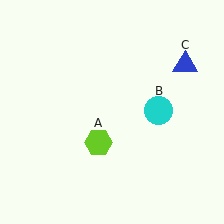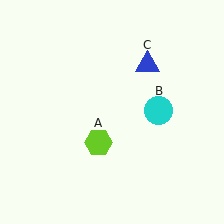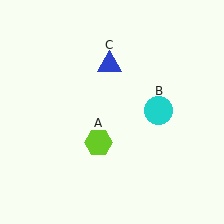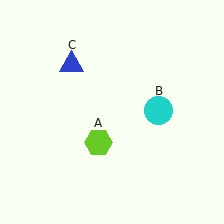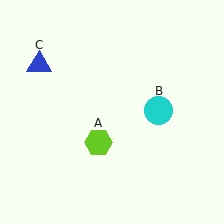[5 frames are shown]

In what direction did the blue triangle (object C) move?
The blue triangle (object C) moved left.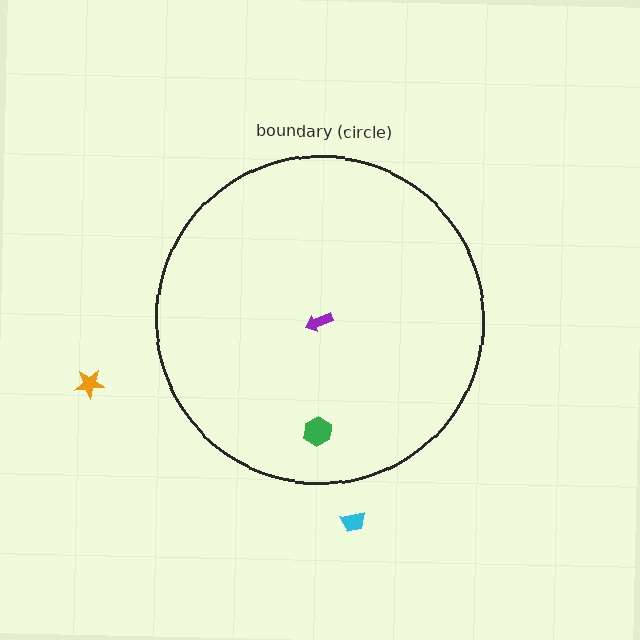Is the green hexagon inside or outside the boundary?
Inside.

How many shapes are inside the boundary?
2 inside, 2 outside.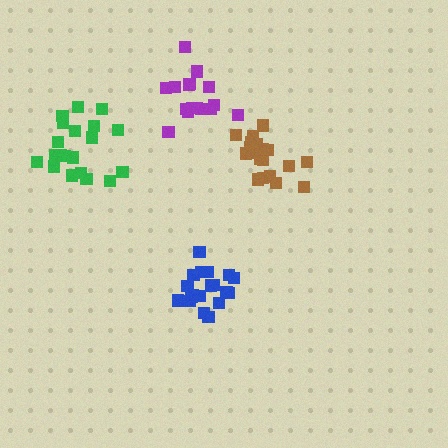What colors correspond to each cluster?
The clusters are colored: blue, brown, purple, green.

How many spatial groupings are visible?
There are 4 spatial groupings.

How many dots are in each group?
Group 1: 19 dots, Group 2: 19 dots, Group 3: 16 dots, Group 4: 21 dots (75 total).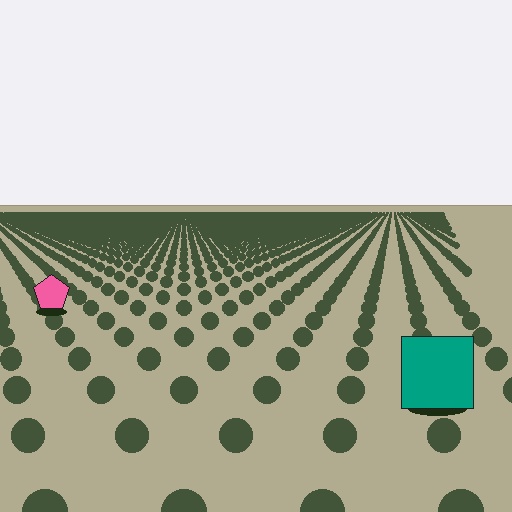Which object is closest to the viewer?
The teal square is closest. The texture marks near it are larger and more spread out.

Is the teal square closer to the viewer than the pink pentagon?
Yes. The teal square is closer — you can tell from the texture gradient: the ground texture is coarser near it.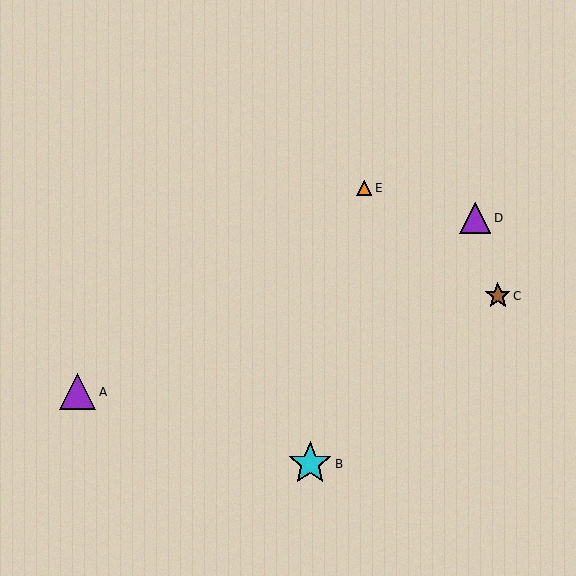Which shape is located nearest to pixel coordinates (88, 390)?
The purple triangle (labeled A) at (78, 392) is nearest to that location.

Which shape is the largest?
The cyan star (labeled B) is the largest.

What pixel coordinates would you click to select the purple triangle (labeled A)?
Click at (78, 392) to select the purple triangle A.